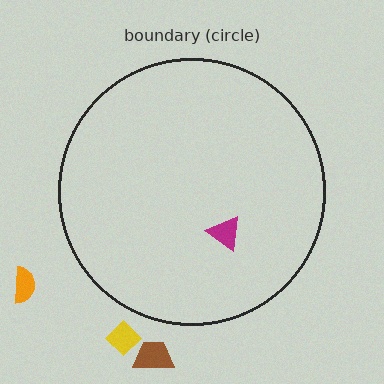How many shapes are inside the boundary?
1 inside, 3 outside.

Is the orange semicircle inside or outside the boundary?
Outside.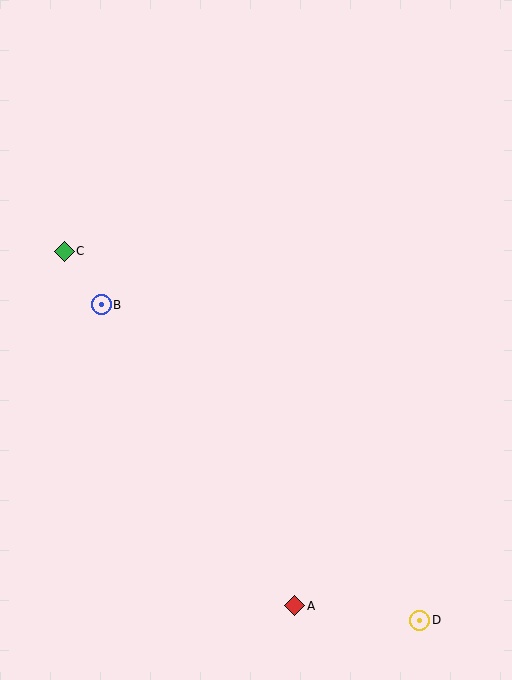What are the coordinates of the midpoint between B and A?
The midpoint between B and A is at (198, 455).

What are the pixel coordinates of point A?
Point A is at (295, 606).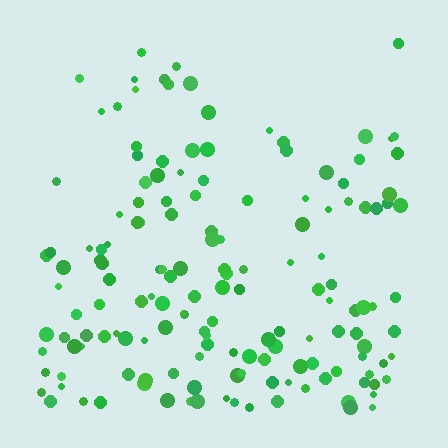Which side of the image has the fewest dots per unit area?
The top.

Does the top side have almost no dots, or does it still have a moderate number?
Still a moderate number, just noticeably fewer than the bottom.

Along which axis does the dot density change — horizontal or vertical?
Vertical.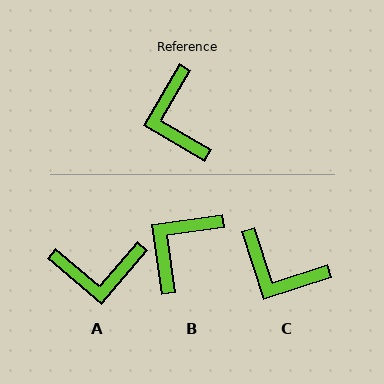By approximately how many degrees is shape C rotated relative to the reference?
Approximately 48 degrees counter-clockwise.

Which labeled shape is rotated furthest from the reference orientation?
A, about 80 degrees away.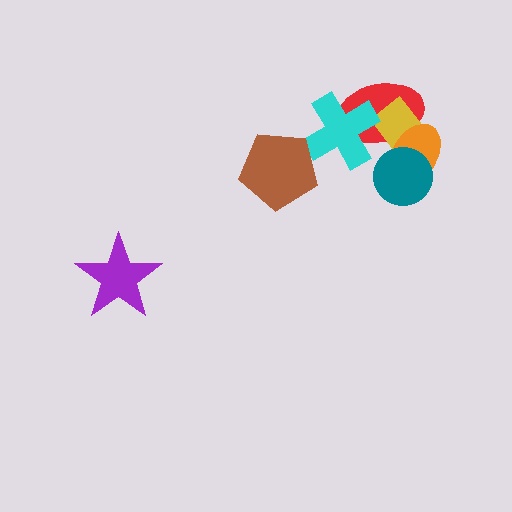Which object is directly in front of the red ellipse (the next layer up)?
The yellow diamond is directly in front of the red ellipse.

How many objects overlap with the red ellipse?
3 objects overlap with the red ellipse.